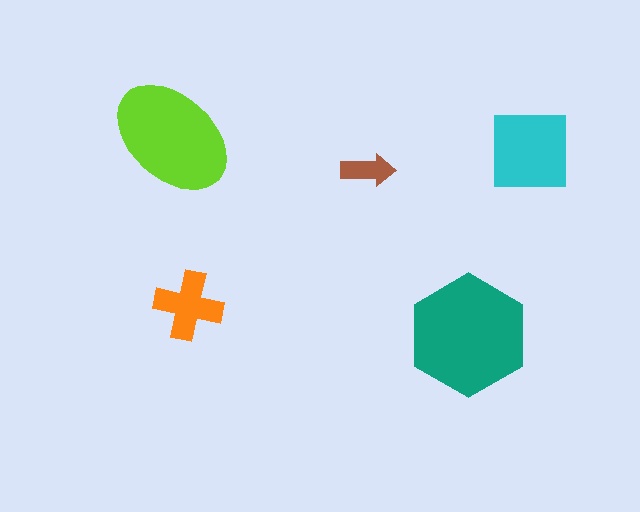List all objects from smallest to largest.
The brown arrow, the orange cross, the cyan square, the lime ellipse, the teal hexagon.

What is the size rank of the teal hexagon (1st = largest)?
1st.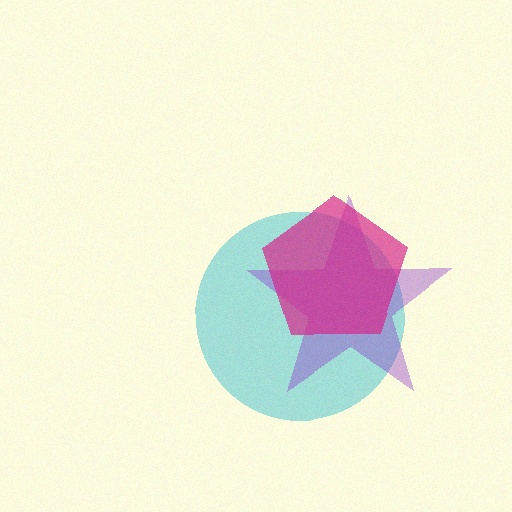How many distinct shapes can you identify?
There are 3 distinct shapes: a cyan circle, a purple star, a magenta pentagon.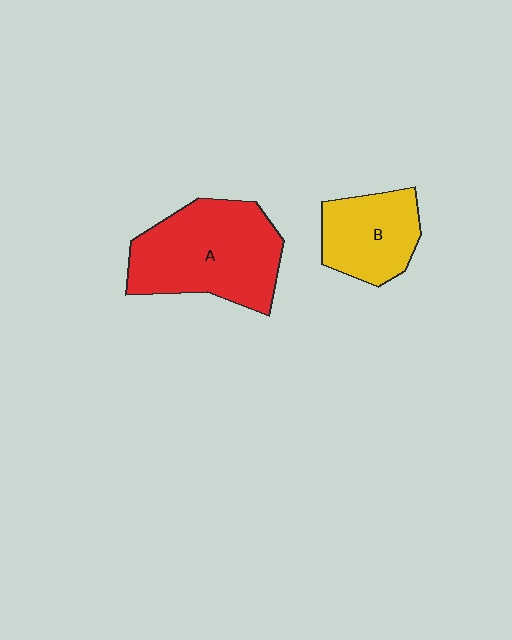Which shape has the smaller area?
Shape B (yellow).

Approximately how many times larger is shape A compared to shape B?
Approximately 1.7 times.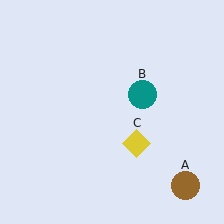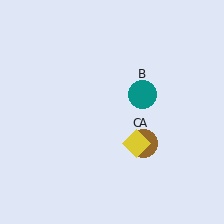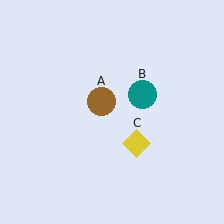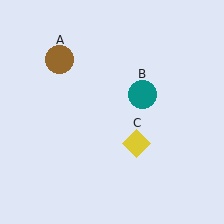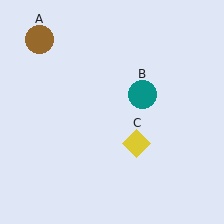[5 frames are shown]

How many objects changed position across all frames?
1 object changed position: brown circle (object A).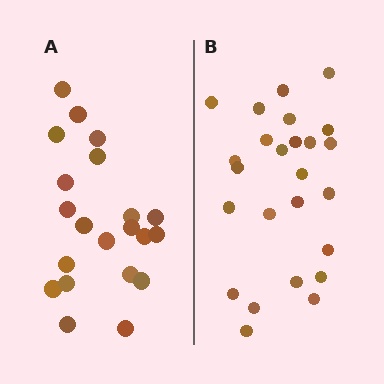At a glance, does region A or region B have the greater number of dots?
Region B (the right region) has more dots.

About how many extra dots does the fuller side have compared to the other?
Region B has about 4 more dots than region A.